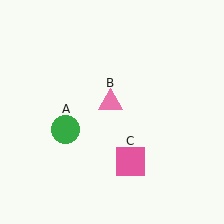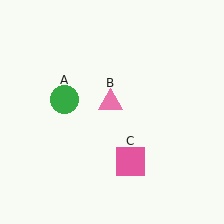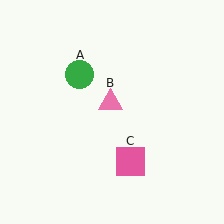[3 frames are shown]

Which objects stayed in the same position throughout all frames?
Pink triangle (object B) and pink square (object C) remained stationary.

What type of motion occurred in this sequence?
The green circle (object A) rotated clockwise around the center of the scene.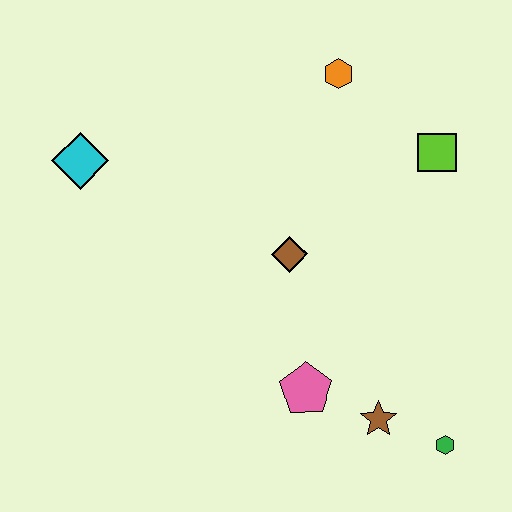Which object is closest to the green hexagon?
The brown star is closest to the green hexagon.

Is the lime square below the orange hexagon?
Yes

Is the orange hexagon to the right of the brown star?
No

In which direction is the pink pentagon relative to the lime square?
The pink pentagon is below the lime square.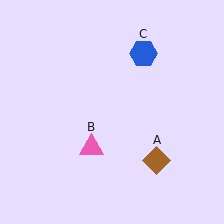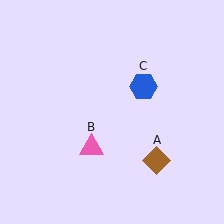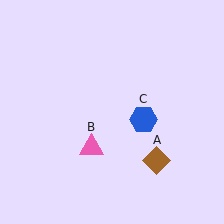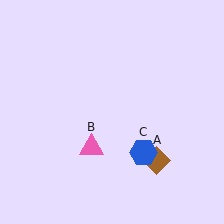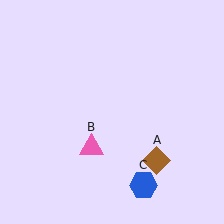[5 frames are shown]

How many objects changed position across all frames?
1 object changed position: blue hexagon (object C).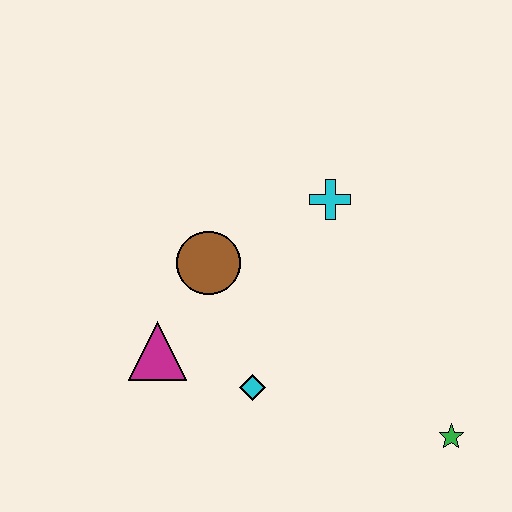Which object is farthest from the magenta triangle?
The green star is farthest from the magenta triangle.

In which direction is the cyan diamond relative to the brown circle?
The cyan diamond is below the brown circle.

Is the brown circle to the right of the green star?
No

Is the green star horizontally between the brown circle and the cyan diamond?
No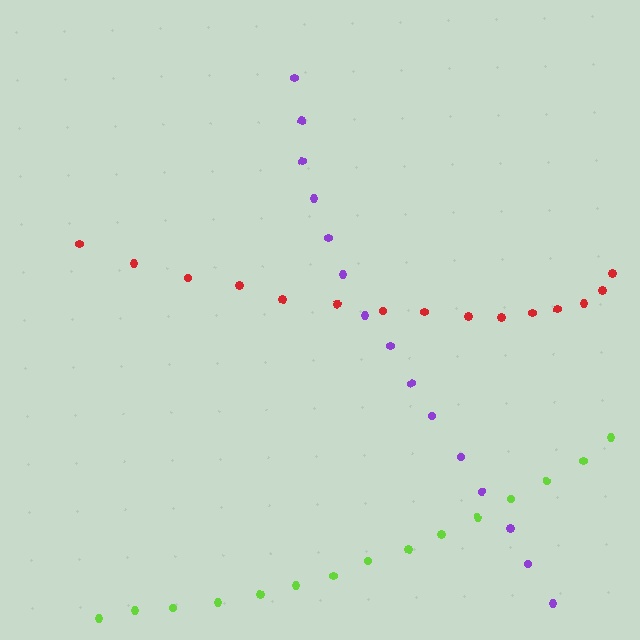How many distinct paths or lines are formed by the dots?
There are 3 distinct paths.